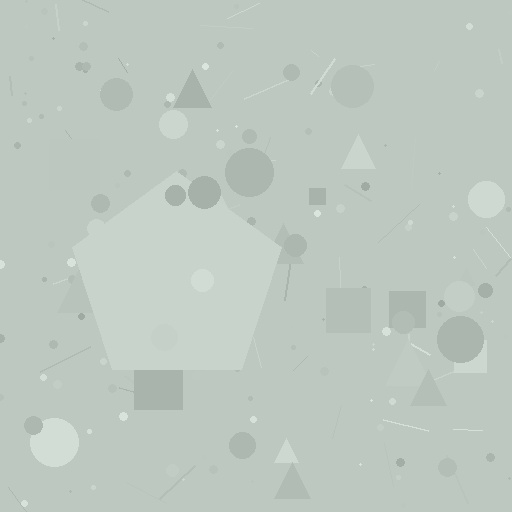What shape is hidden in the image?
A pentagon is hidden in the image.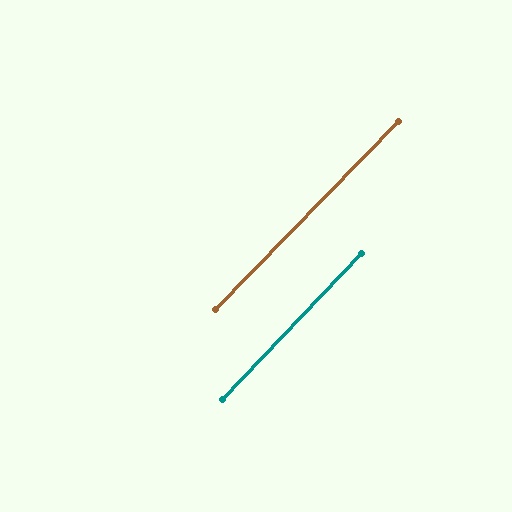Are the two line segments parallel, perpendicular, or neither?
Parallel — their directions differ by only 0.6°.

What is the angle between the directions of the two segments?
Approximately 1 degree.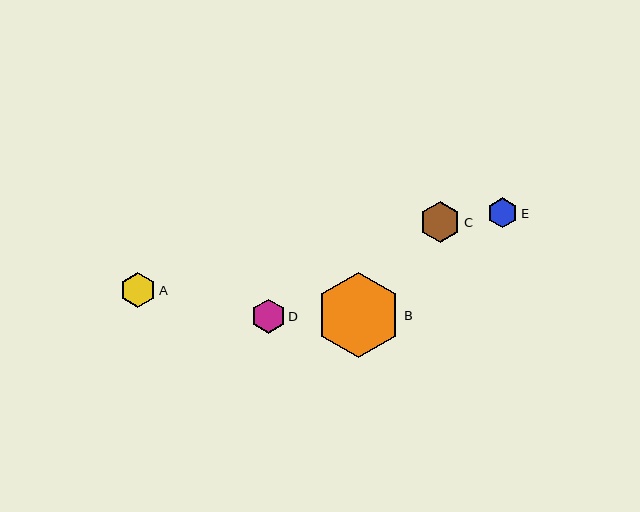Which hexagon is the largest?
Hexagon B is the largest with a size of approximately 86 pixels.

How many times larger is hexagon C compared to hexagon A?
Hexagon C is approximately 1.2 times the size of hexagon A.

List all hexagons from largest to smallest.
From largest to smallest: B, C, A, D, E.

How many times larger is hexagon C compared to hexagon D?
Hexagon C is approximately 1.2 times the size of hexagon D.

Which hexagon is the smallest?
Hexagon E is the smallest with a size of approximately 30 pixels.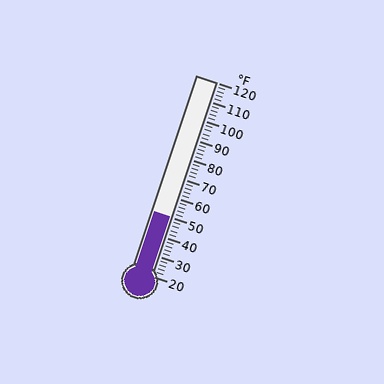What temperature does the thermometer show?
The thermometer shows approximately 50°F.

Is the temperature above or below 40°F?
The temperature is above 40°F.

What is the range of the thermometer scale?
The thermometer scale ranges from 20°F to 120°F.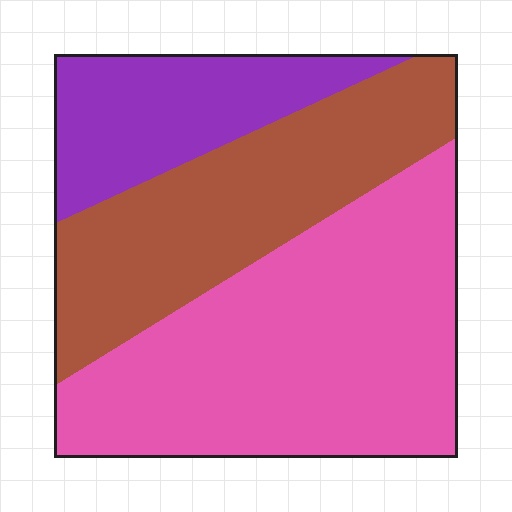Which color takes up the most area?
Pink, at roughly 50%.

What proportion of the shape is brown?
Brown covers roughly 30% of the shape.